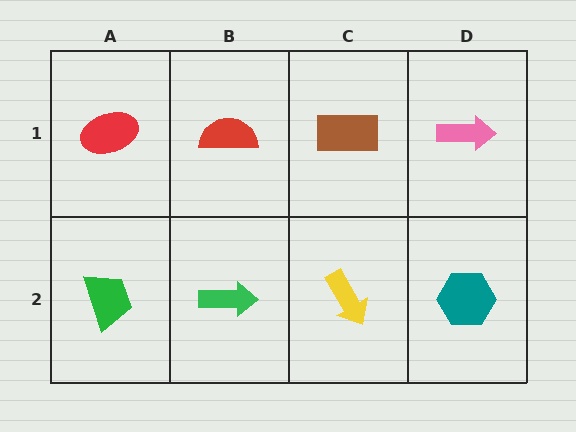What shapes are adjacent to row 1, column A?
A green trapezoid (row 2, column A), a red semicircle (row 1, column B).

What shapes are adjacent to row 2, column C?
A brown rectangle (row 1, column C), a green arrow (row 2, column B), a teal hexagon (row 2, column D).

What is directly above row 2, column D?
A pink arrow.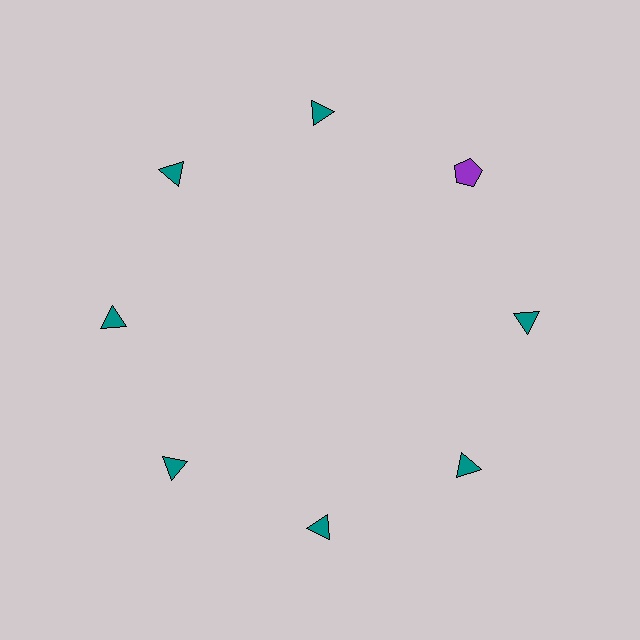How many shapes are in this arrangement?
There are 8 shapes arranged in a ring pattern.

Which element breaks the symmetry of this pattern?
The purple pentagon at roughly the 2 o'clock position breaks the symmetry. All other shapes are teal triangles.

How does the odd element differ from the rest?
It differs in both color (purple instead of teal) and shape (pentagon instead of triangle).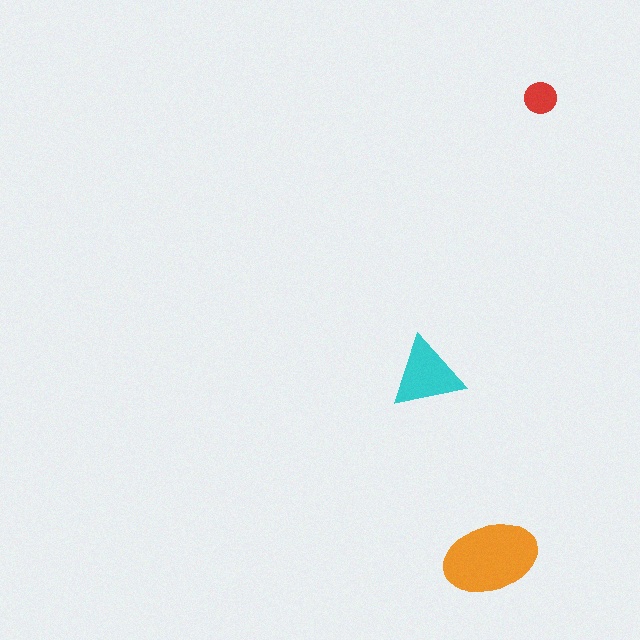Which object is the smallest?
The red circle.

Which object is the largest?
The orange ellipse.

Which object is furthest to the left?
The cyan triangle is leftmost.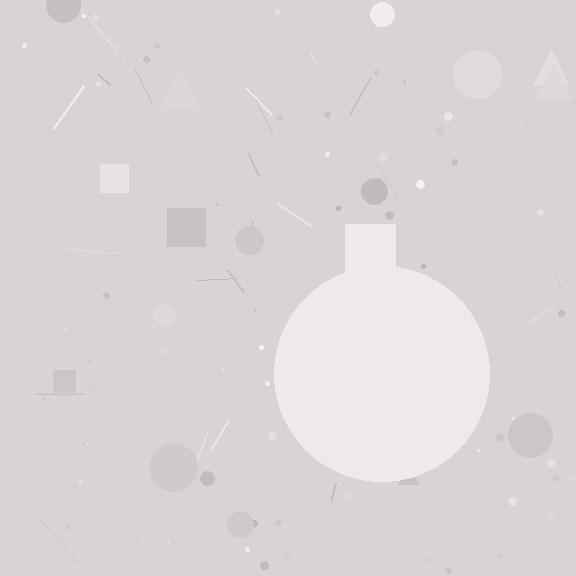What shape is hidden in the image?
A circle is hidden in the image.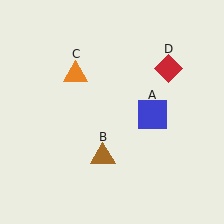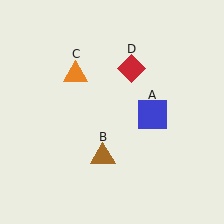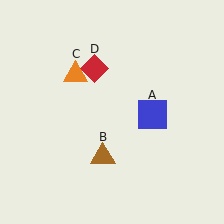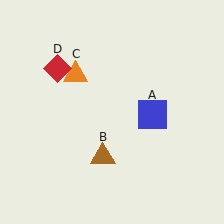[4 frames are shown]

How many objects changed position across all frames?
1 object changed position: red diamond (object D).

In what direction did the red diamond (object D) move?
The red diamond (object D) moved left.